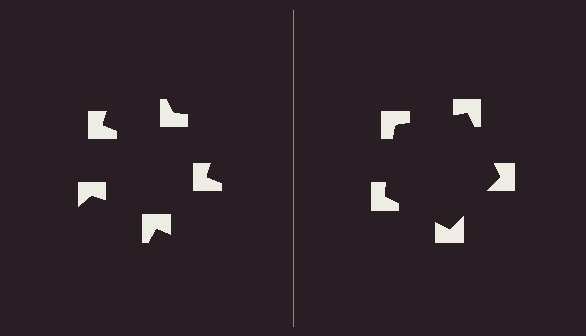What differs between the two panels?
The notched squares are positioned identically on both sides; only the wedge orientations differ. On the right they align to a pentagon; on the left they are misaligned.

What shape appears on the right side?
An illusory pentagon.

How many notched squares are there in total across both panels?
10 — 5 on each side.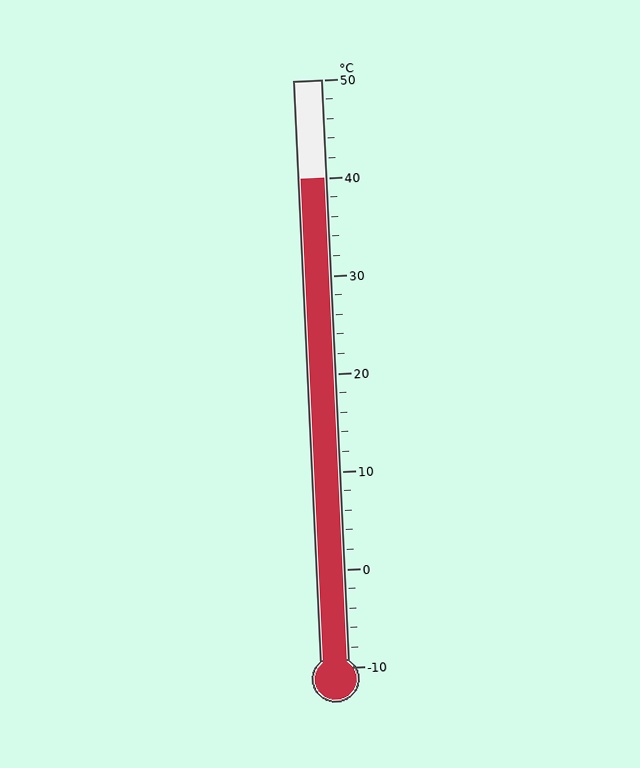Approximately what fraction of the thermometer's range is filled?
The thermometer is filled to approximately 85% of its range.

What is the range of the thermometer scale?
The thermometer scale ranges from -10°C to 50°C.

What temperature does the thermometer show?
The thermometer shows approximately 40°C.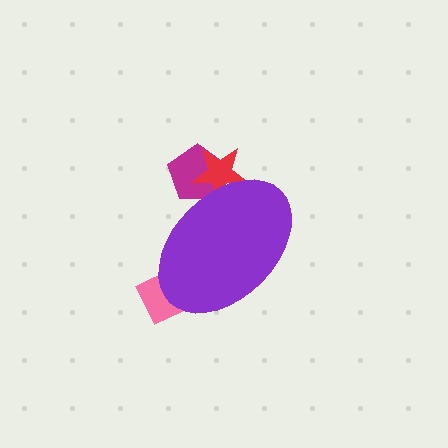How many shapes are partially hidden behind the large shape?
3 shapes are partially hidden.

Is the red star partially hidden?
Yes, the red star is partially hidden behind the purple ellipse.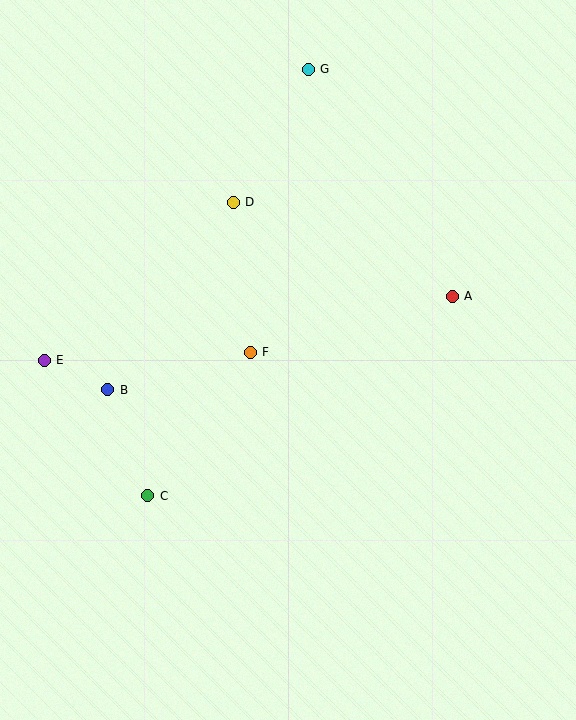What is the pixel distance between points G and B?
The distance between G and B is 378 pixels.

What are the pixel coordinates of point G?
Point G is at (308, 69).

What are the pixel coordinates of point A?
Point A is at (452, 296).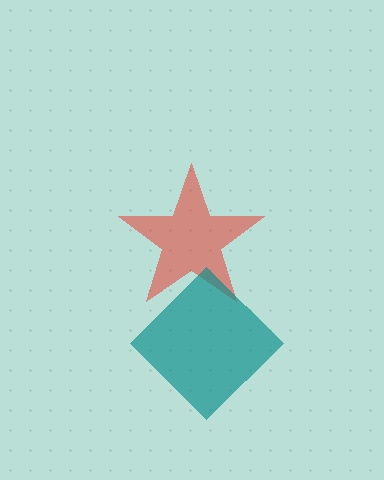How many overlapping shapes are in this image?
There are 2 overlapping shapes in the image.